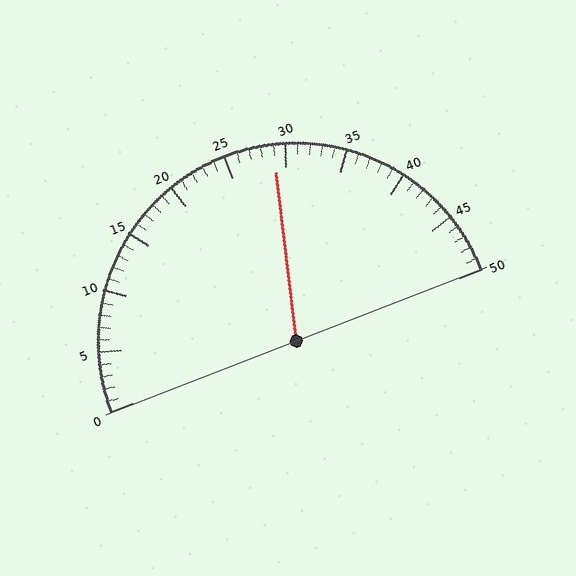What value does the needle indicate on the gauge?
The needle indicates approximately 29.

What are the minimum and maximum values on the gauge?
The gauge ranges from 0 to 50.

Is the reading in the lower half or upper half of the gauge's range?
The reading is in the upper half of the range (0 to 50).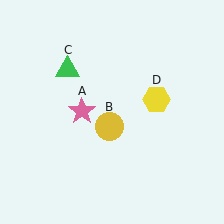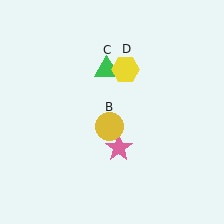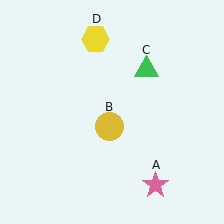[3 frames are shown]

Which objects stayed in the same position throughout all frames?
Yellow circle (object B) remained stationary.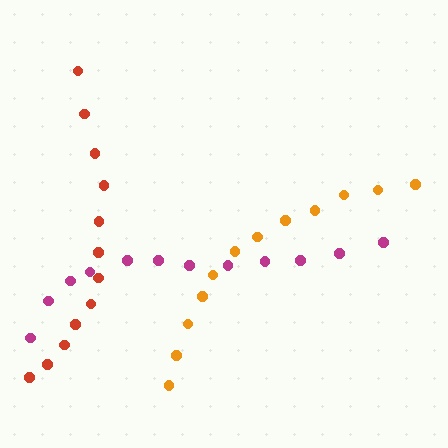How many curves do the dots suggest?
There are 3 distinct paths.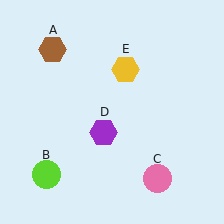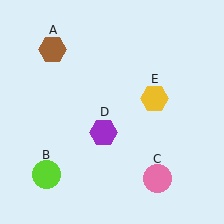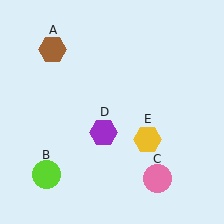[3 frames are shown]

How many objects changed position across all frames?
1 object changed position: yellow hexagon (object E).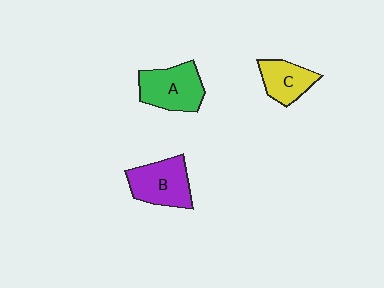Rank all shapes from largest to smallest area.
From largest to smallest: A (green), B (purple), C (yellow).